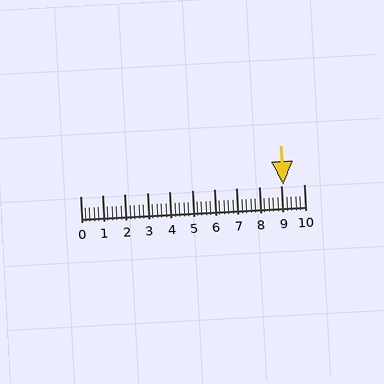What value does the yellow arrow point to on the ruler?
The yellow arrow points to approximately 9.1.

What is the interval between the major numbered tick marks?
The major tick marks are spaced 1 units apart.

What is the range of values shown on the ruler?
The ruler shows values from 0 to 10.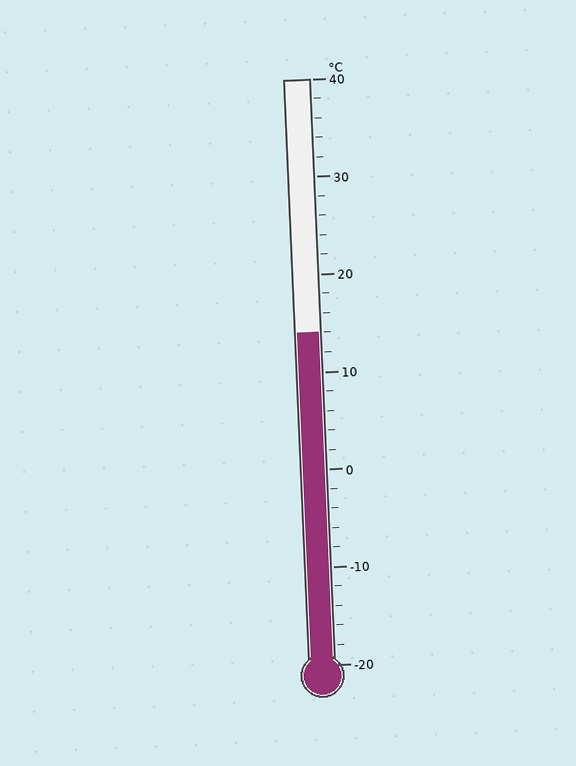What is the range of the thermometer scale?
The thermometer scale ranges from -20°C to 40°C.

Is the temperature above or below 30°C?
The temperature is below 30°C.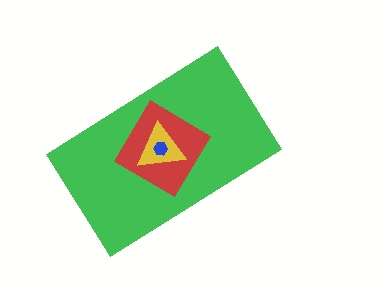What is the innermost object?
The blue hexagon.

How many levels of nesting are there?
4.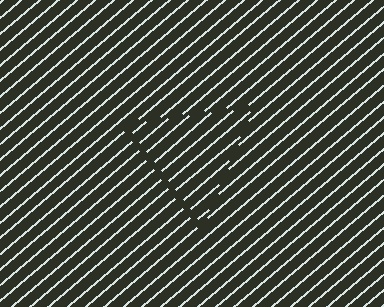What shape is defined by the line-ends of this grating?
An illusory triangle. The interior of the shape contains the same grating, shifted by half a period — the contour is defined by the phase discontinuity where line-ends from the inner and outer gratings abut.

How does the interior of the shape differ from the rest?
The interior of the shape contains the same grating, shifted by half a period — the contour is defined by the phase discontinuity where line-ends from the inner and outer gratings abut.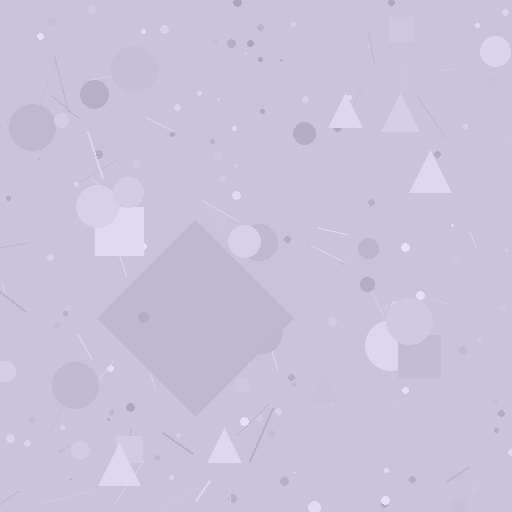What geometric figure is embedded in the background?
A diamond is embedded in the background.